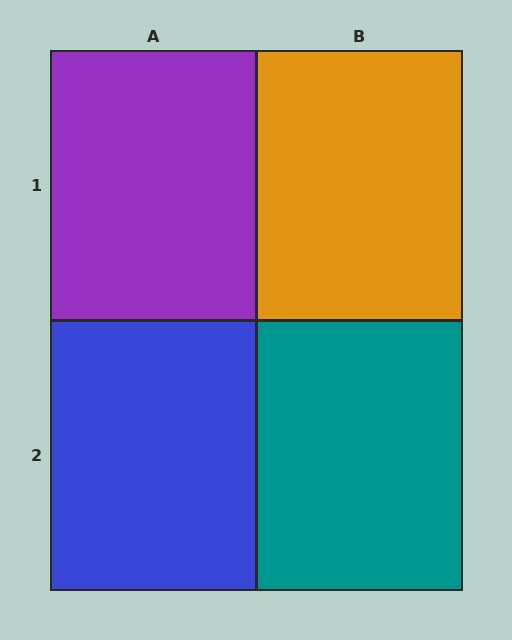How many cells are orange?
1 cell is orange.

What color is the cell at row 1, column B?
Orange.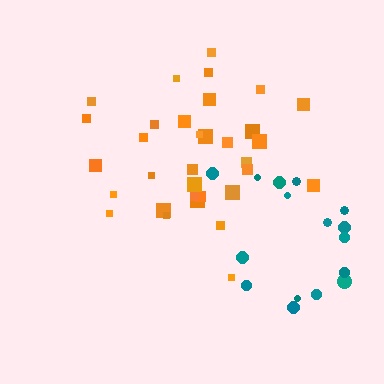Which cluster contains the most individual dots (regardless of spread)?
Orange (34).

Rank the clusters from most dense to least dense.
orange, teal.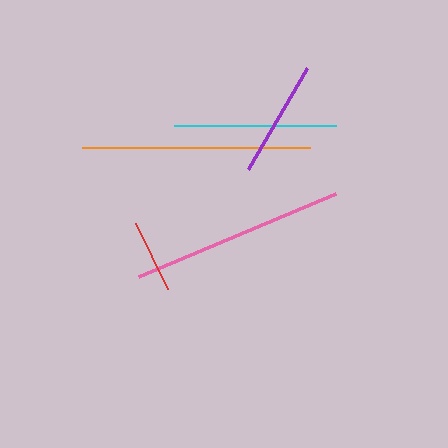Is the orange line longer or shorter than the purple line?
The orange line is longer than the purple line.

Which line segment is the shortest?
The red line is the shortest at approximately 73 pixels.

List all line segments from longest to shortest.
From longest to shortest: orange, pink, cyan, purple, red.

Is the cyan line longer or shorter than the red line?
The cyan line is longer than the red line.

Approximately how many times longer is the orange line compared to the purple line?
The orange line is approximately 1.9 times the length of the purple line.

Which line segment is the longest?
The orange line is the longest at approximately 228 pixels.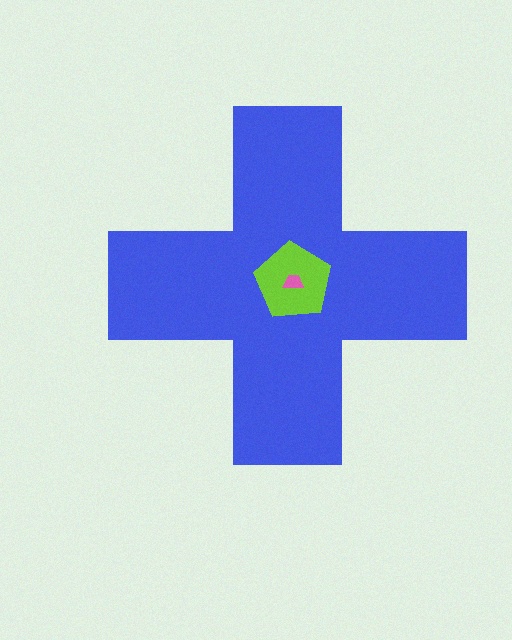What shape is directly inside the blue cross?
The lime pentagon.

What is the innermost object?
The pink trapezoid.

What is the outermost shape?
The blue cross.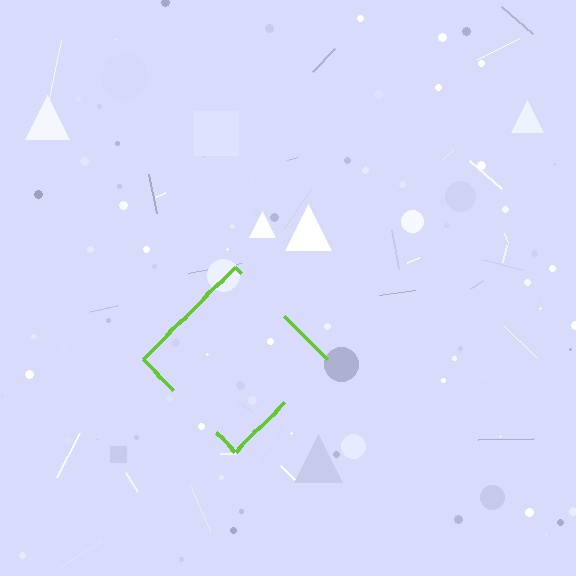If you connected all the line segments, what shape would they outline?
They would outline a diamond.